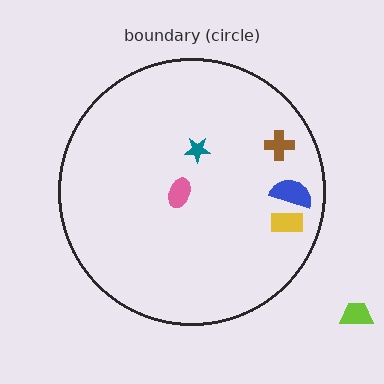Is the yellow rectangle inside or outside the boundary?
Inside.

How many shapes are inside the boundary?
5 inside, 1 outside.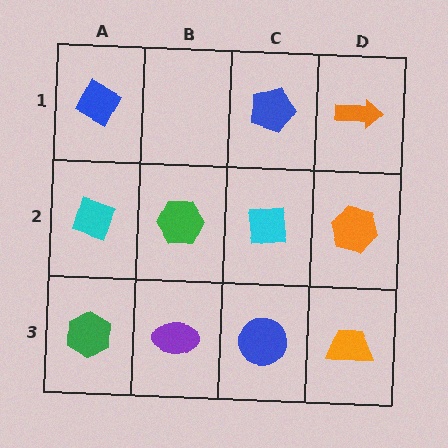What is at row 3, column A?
A green hexagon.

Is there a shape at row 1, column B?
No, that cell is empty.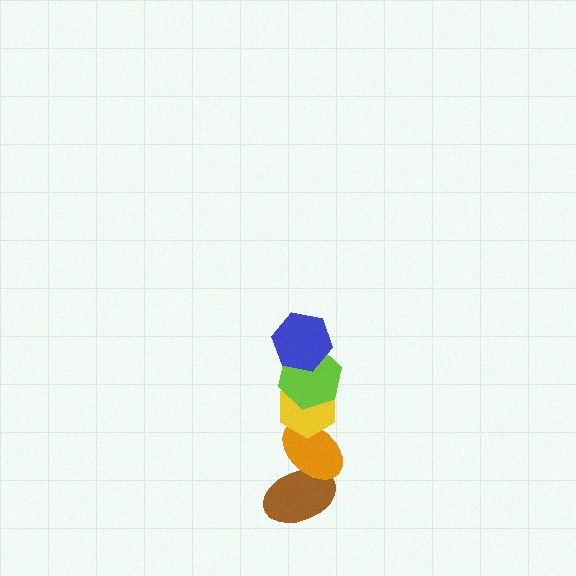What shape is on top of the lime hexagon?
The blue hexagon is on top of the lime hexagon.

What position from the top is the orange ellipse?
The orange ellipse is 4th from the top.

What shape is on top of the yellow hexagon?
The lime hexagon is on top of the yellow hexagon.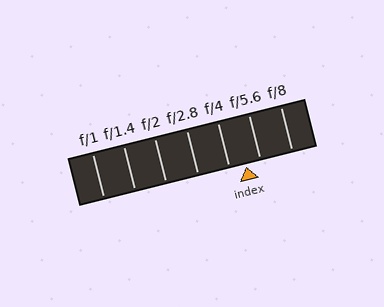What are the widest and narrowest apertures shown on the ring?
The widest aperture shown is f/1 and the narrowest is f/8.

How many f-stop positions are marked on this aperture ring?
There are 7 f-stop positions marked.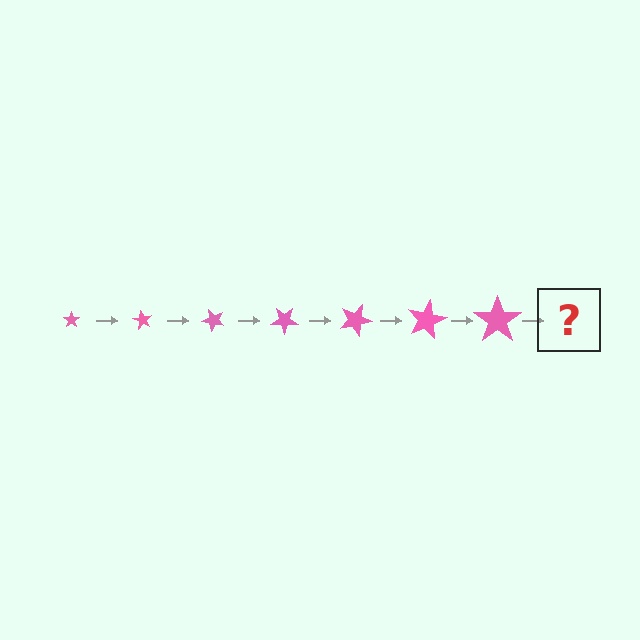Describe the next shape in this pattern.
It should be a star, larger than the previous one and rotated 420 degrees from the start.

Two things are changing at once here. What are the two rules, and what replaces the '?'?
The two rules are that the star grows larger each step and it rotates 60 degrees each step. The '?' should be a star, larger than the previous one and rotated 420 degrees from the start.